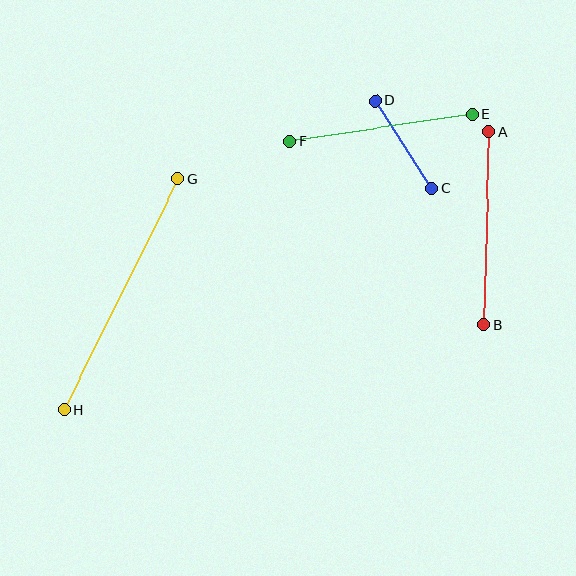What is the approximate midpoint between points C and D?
The midpoint is at approximately (404, 145) pixels.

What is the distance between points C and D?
The distance is approximately 105 pixels.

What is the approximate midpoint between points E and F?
The midpoint is at approximately (381, 128) pixels.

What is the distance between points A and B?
The distance is approximately 193 pixels.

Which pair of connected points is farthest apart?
Points G and H are farthest apart.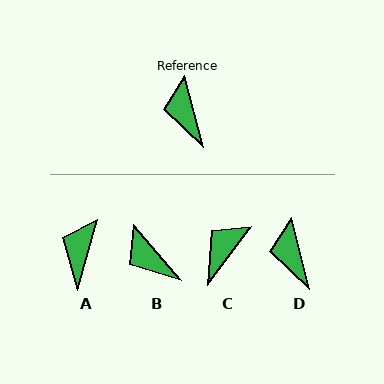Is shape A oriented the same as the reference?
No, it is off by about 30 degrees.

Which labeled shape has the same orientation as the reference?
D.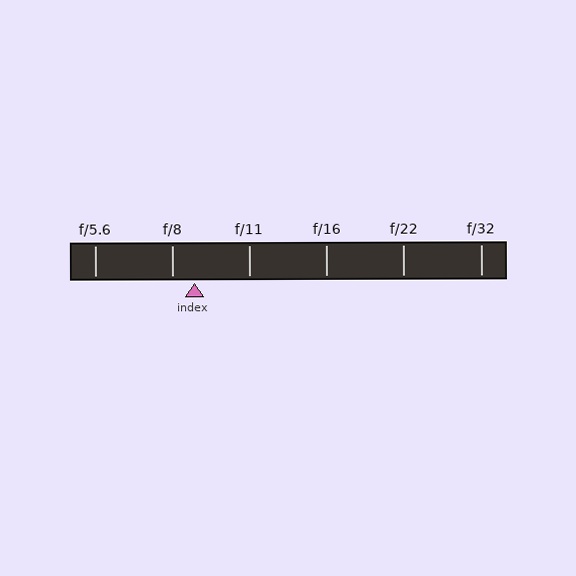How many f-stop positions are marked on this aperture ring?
There are 6 f-stop positions marked.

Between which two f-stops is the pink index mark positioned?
The index mark is between f/8 and f/11.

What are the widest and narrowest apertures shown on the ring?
The widest aperture shown is f/5.6 and the narrowest is f/32.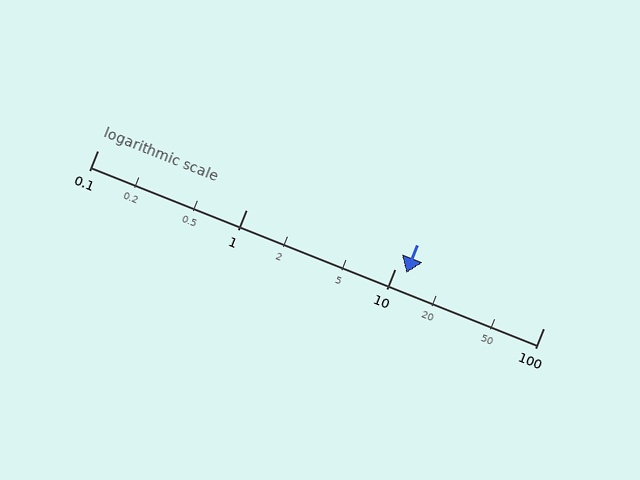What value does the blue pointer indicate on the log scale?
The pointer indicates approximately 12.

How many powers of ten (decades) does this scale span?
The scale spans 3 decades, from 0.1 to 100.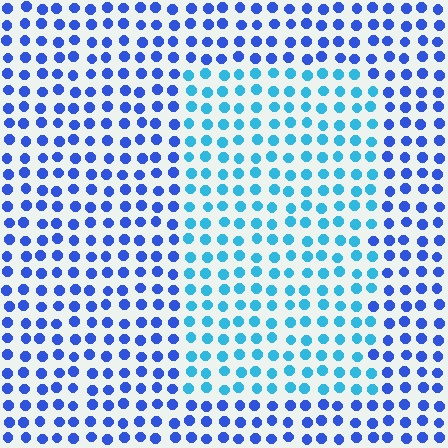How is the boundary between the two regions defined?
The boundary is defined purely by a slight shift in hue (about 35 degrees). Spacing, size, and orientation are identical on both sides.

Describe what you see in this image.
The image is filled with small blue elements in a uniform arrangement. A rectangle-shaped region is visible where the elements are tinted to a slightly different hue, forming a subtle color boundary.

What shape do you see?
I see a rectangle.